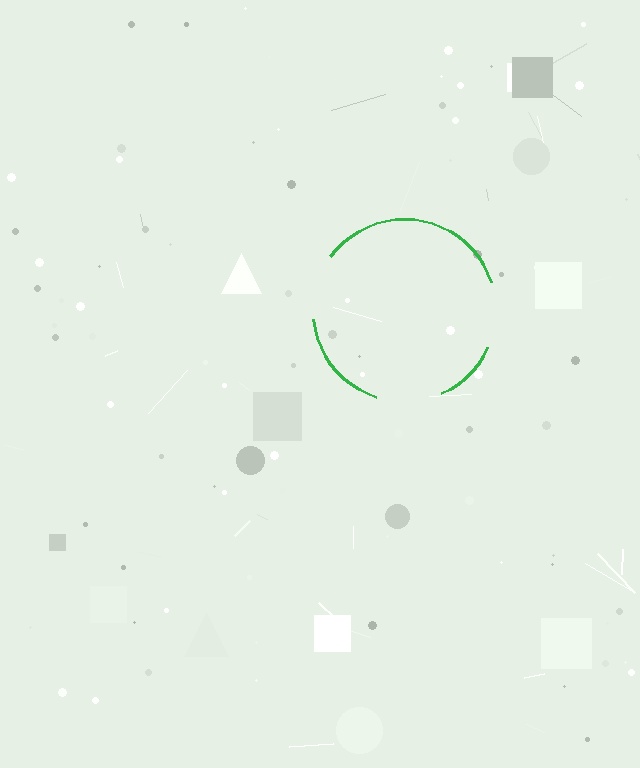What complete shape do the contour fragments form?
The contour fragments form a circle.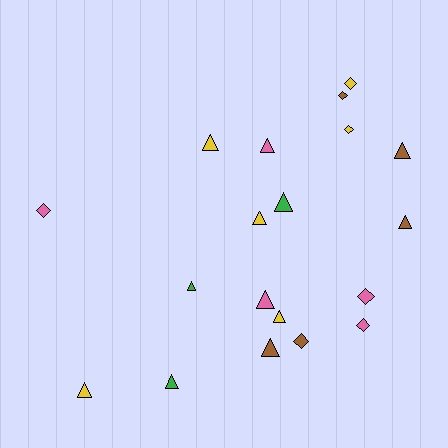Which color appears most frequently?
Yellow, with 6 objects.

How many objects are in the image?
There are 19 objects.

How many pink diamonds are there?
There are 3 pink diamonds.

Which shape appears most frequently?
Triangle, with 12 objects.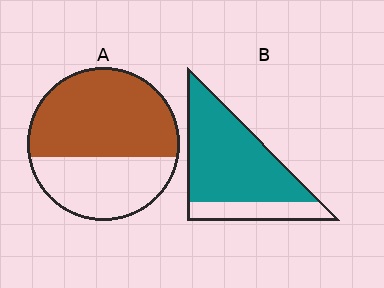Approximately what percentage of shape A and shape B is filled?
A is approximately 60% and B is approximately 75%.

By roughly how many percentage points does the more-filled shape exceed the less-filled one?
By roughly 15 percentage points (B over A).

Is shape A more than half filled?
Yes.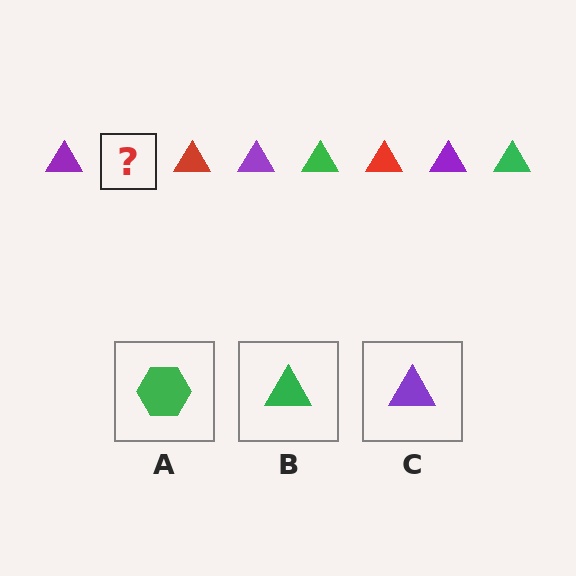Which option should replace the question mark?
Option B.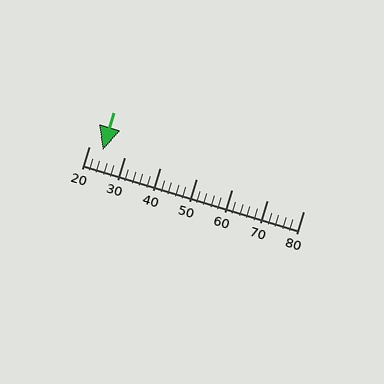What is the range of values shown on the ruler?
The ruler shows values from 20 to 80.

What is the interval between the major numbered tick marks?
The major tick marks are spaced 10 units apart.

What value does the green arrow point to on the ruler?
The green arrow points to approximately 24.